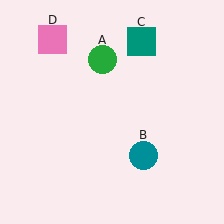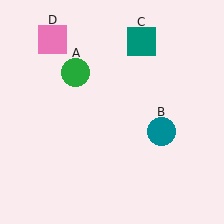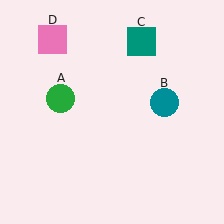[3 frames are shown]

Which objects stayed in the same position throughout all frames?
Teal square (object C) and pink square (object D) remained stationary.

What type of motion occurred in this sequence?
The green circle (object A), teal circle (object B) rotated counterclockwise around the center of the scene.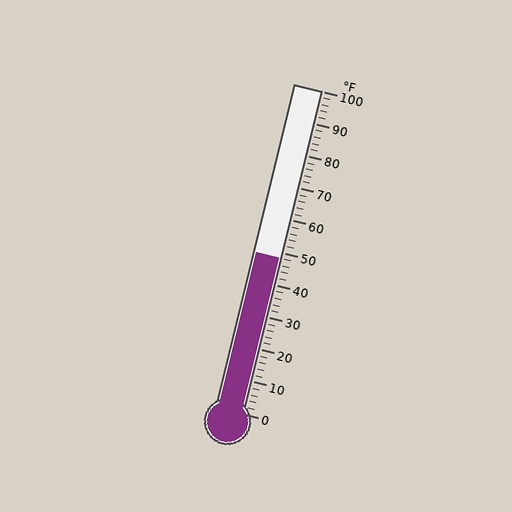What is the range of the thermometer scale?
The thermometer scale ranges from 0°F to 100°F.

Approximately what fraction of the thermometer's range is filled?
The thermometer is filled to approximately 50% of its range.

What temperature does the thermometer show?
The thermometer shows approximately 48°F.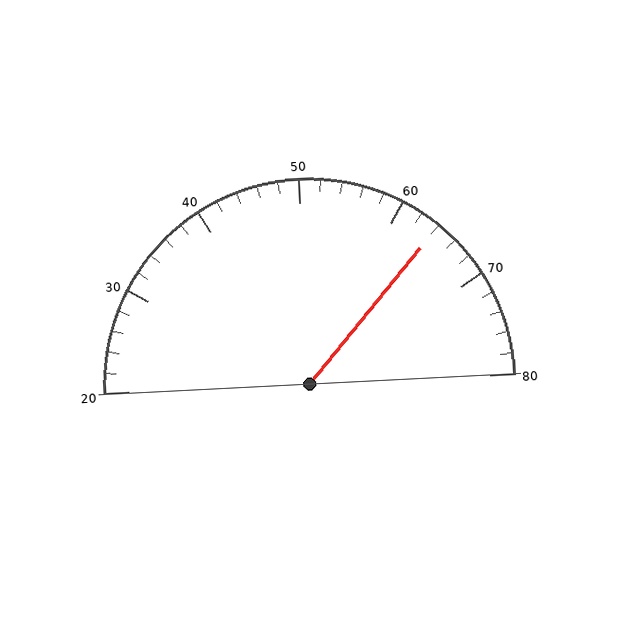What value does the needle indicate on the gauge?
The needle indicates approximately 64.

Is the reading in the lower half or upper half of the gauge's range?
The reading is in the upper half of the range (20 to 80).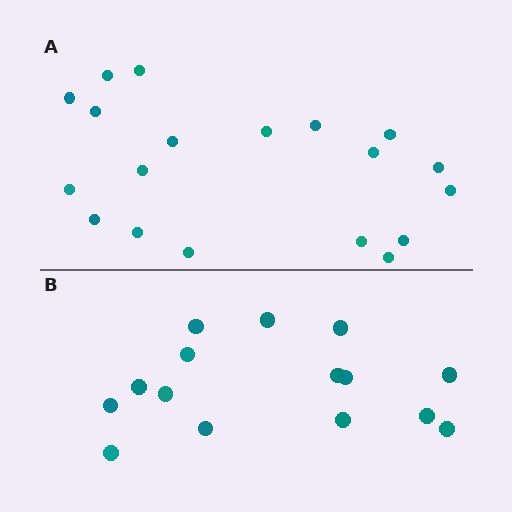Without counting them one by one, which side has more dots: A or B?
Region A (the top region) has more dots.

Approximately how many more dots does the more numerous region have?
Region A has about 4 more dots than region B.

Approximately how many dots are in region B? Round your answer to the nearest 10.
About 20 dots. (The exact count is 15, which rounds to 20.)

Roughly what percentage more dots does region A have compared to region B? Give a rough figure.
About 25% more.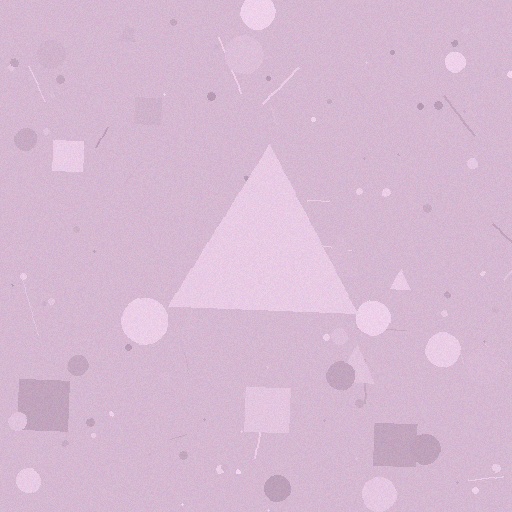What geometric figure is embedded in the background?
A triangle is embedded in the background.